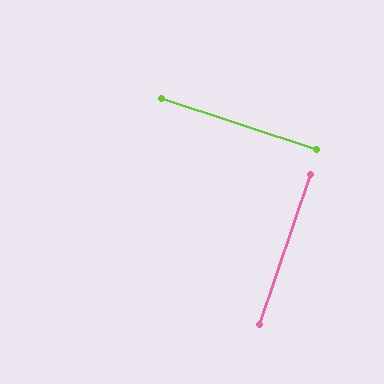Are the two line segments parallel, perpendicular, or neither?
Perpendicular — they meet at approximately 90°.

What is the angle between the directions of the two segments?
Approximately 90 degrees.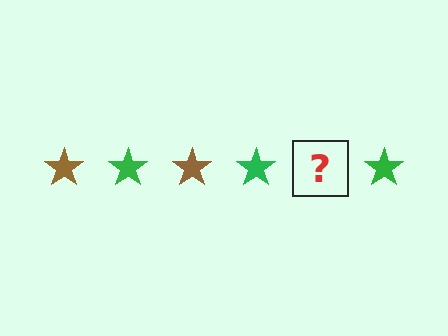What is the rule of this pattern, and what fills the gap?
The rule is that the pattern cycles through brown, green stars. The gap should be filled with a brown star.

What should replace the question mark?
The question mark should be replaced with a brown star.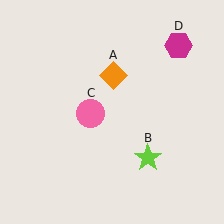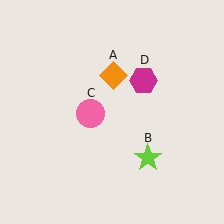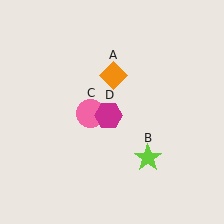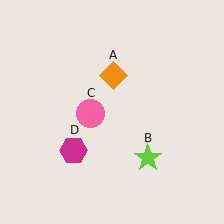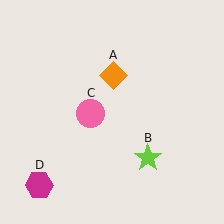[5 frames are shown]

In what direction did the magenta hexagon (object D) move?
The magenta hexagon (object D) moved down and to the left.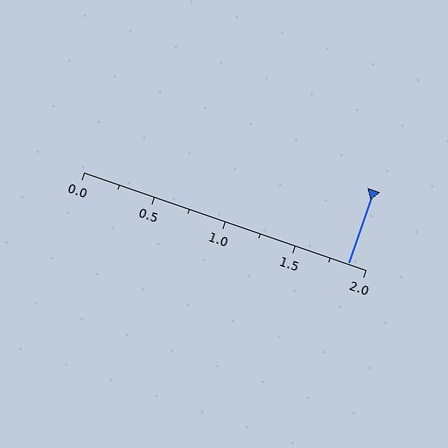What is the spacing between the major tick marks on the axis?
The major ticks are spaced 0.5 apart.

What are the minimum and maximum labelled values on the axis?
The axis runs from 0.0 to 2.0.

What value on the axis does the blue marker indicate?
The marker indicates approximately 1.88.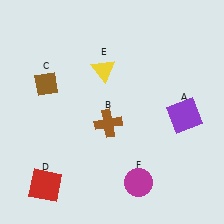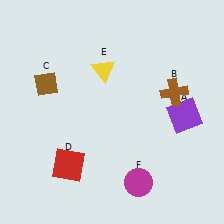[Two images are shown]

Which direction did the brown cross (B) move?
The brown cross (B) moved right.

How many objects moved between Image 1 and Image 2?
2 objects moved between the two images.